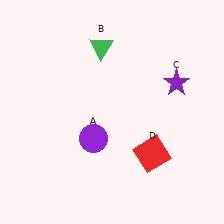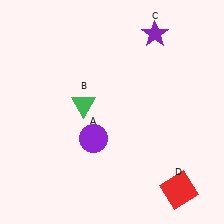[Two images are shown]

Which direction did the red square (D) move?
The red square (D) moved down.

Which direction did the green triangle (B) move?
The green triangle (B) moved down.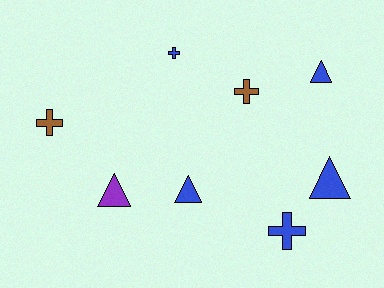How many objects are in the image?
There are 8 objects.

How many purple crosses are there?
There are no purple crosses.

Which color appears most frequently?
Blue, with 5 objects.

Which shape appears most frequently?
Triangle, with 4 objects.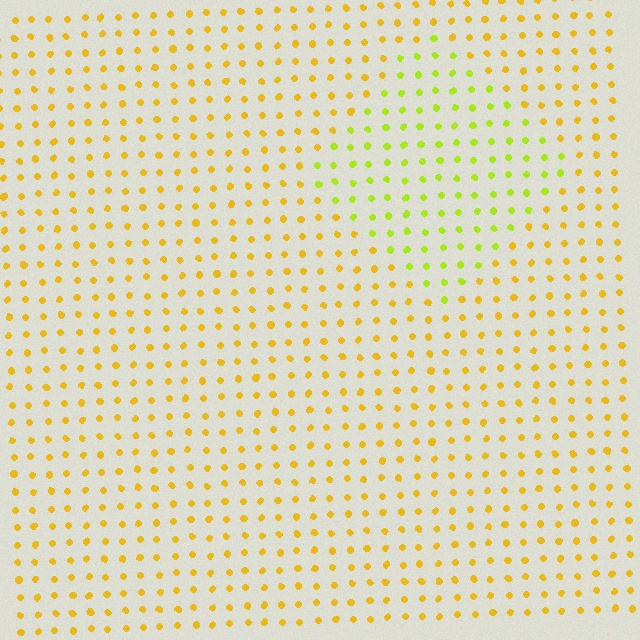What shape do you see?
I see a diamond.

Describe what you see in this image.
The image is filled with small yellow elements in a uniform arrangement. A diamond-shaped region is visible where the elements are tinted to a slightly different hue, forming a subtle color boundary.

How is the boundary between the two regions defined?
The boundary is defined purely by a slight shift in hue (about 34 degrees). Spacing, size, and orientation are identical on both sides.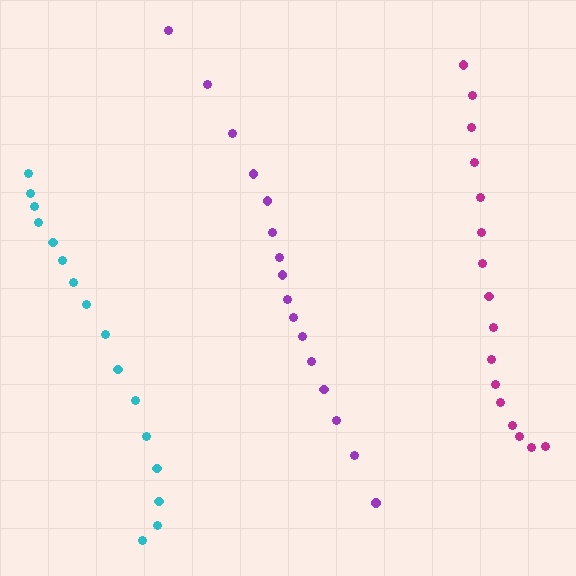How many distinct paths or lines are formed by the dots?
There are 3 distinct paths.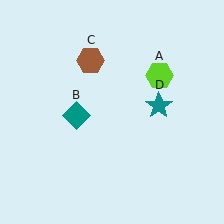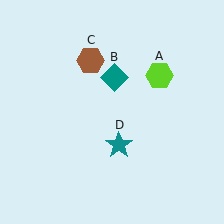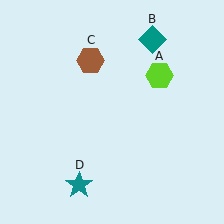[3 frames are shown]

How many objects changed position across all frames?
2 objects changed position: teal diamond (object B), teal star (object D).